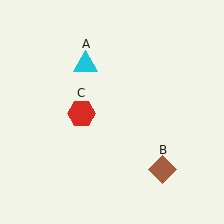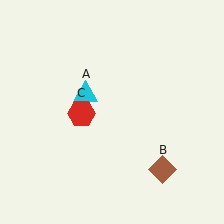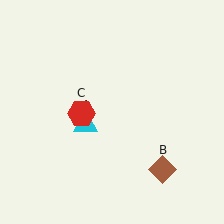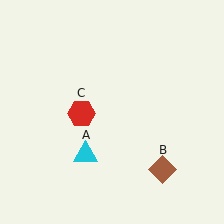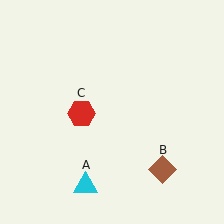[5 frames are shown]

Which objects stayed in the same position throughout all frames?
Brown diamond (object B) and red hexagon (object C) remained stationary.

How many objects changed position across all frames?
1 object changed position: cyan triangle (object A).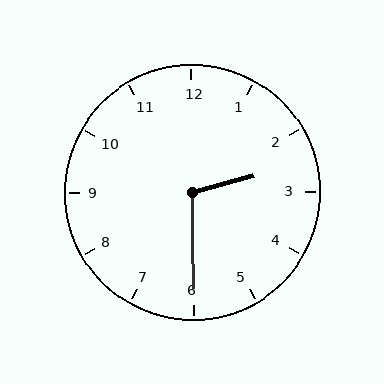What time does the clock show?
2:30.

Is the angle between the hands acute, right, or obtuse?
It is obtuse.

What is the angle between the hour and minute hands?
Approximately 105 degrees.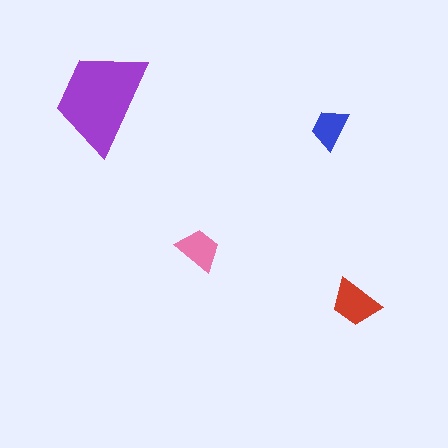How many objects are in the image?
There are 4 objects in the image.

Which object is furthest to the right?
The red trapezoid is rightmost.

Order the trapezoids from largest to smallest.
the purple one, the red one, the pink one, the blue one.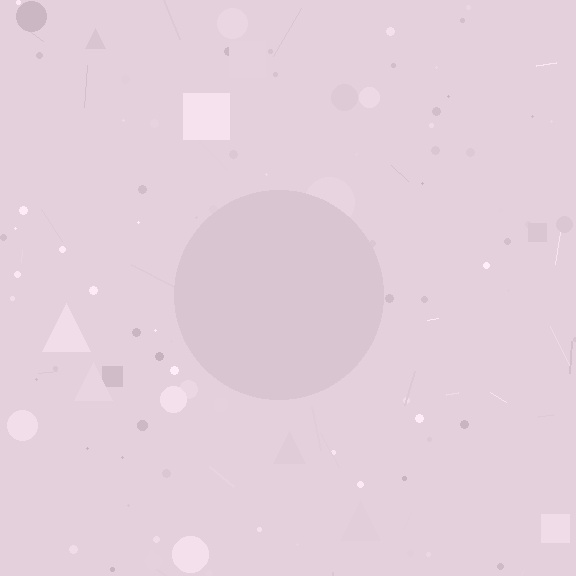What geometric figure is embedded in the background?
A circle is embedded in the background.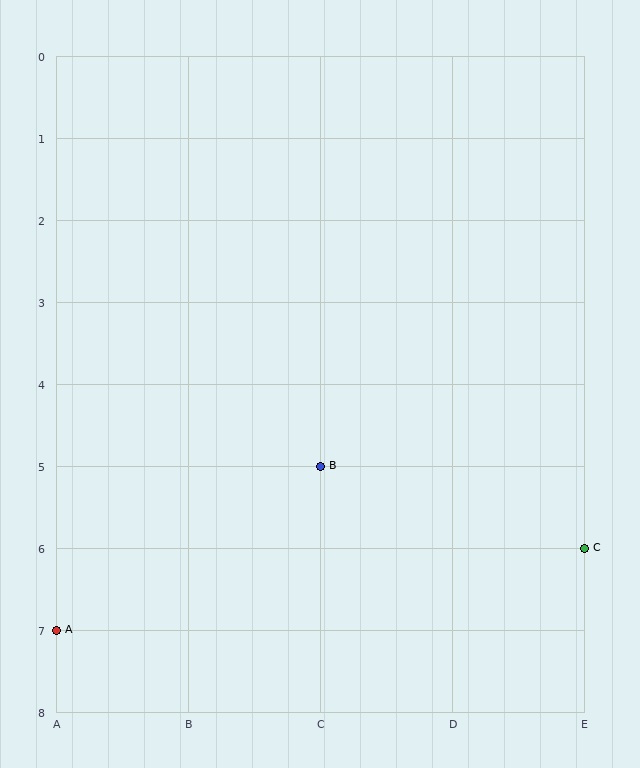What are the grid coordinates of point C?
Point C is at grid coordinates (E, 6).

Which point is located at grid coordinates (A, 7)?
Point A is at (A, 7).